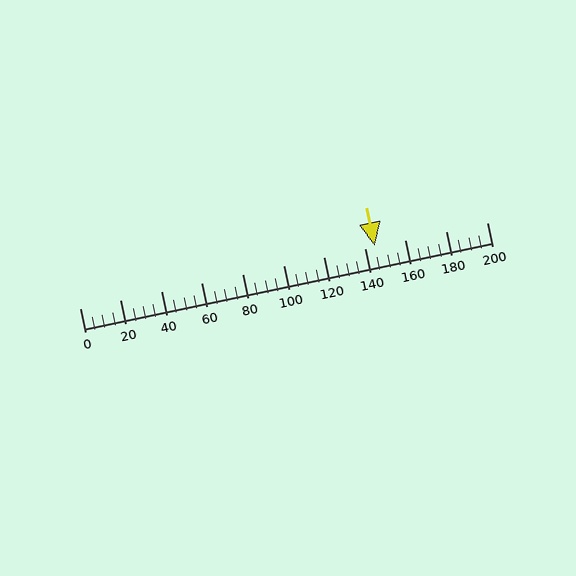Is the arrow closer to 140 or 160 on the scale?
The arrow is closer to 140.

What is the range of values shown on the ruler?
The ruler shows values from 0 to 200.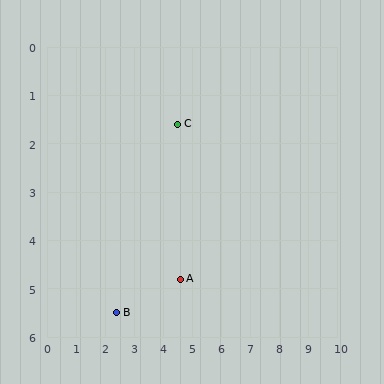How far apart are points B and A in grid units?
Points B and A are about 2.3 grid units apart.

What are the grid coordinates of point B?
Point B is at approximately (2.4, 5.5).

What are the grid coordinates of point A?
Point A is at approximately (4.6, 4.8).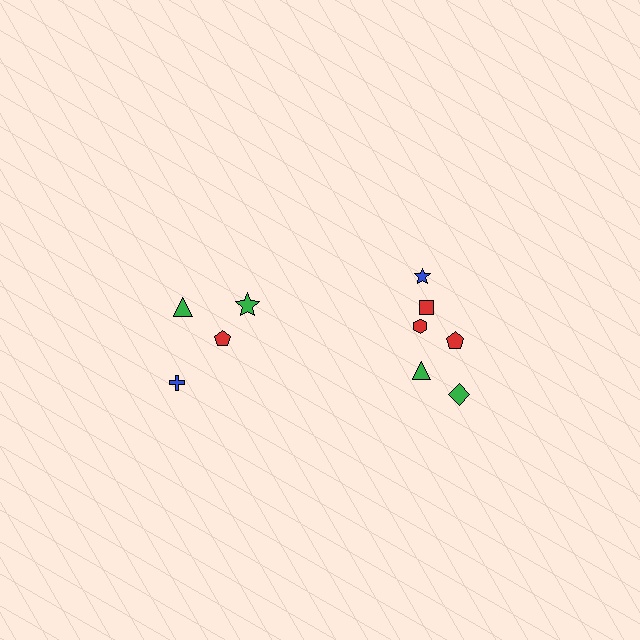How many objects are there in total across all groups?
There are 10 objects.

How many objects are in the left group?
There are 4 objects.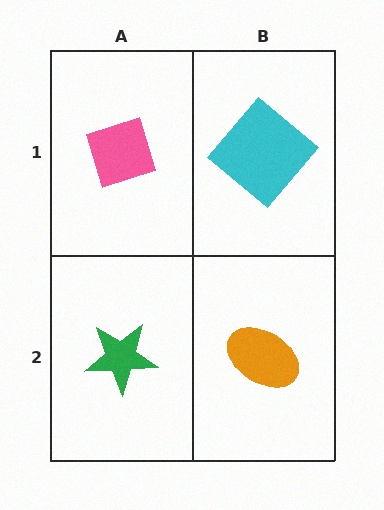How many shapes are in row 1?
2 shapes.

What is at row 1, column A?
A pink diamond.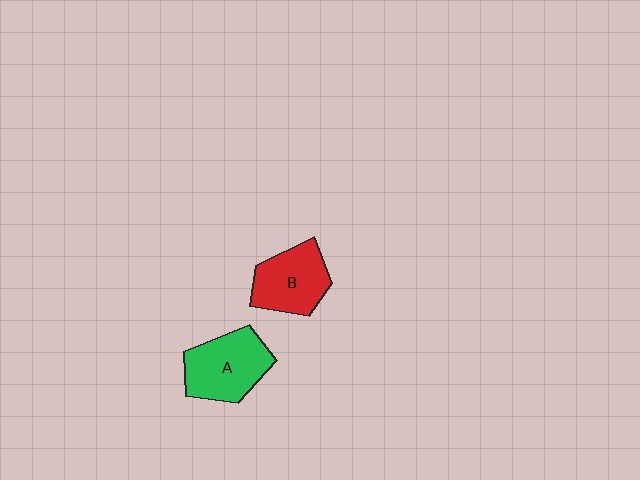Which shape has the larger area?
Shape A (green).